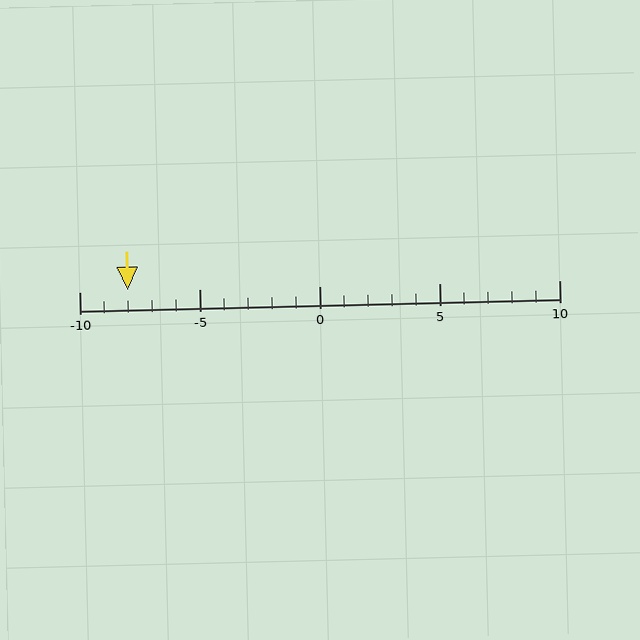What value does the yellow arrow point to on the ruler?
The yellow arrow points to approximately -8.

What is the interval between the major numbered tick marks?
The major tick marks are spaced 5 units apart.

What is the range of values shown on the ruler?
The ruler shows values from -10 to 10.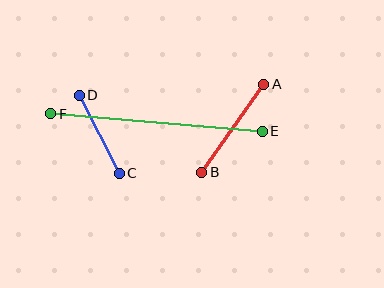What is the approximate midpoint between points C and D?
The midpoint is at approximately (99, 134) pixels.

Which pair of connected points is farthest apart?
Points E and F are farthest apart.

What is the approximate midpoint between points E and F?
The midpoint is at approximately (156, 123) pixels.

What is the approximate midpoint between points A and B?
The midpoint is at approximately (233, 128) pixels.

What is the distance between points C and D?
The distance is approximately 88 pixels.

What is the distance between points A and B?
The distance is approximately 108 pixels.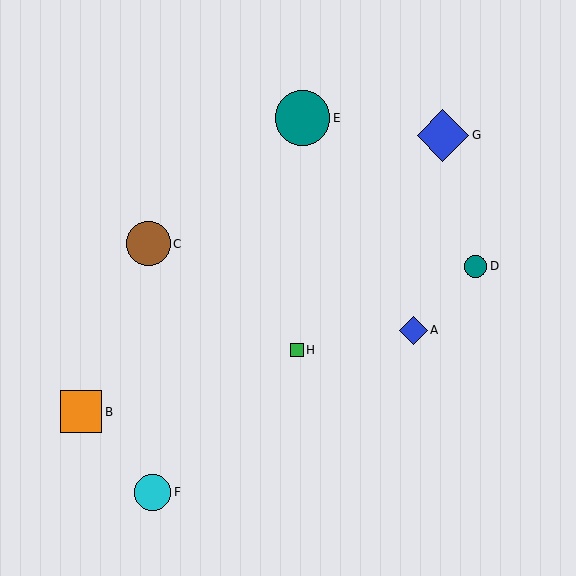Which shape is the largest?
The teal circle (labeled E) is the largest.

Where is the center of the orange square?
The center of the orange square is at (81, 411).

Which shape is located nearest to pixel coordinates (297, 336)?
The green square (labeled H) at (297, 350) is nearest to that location.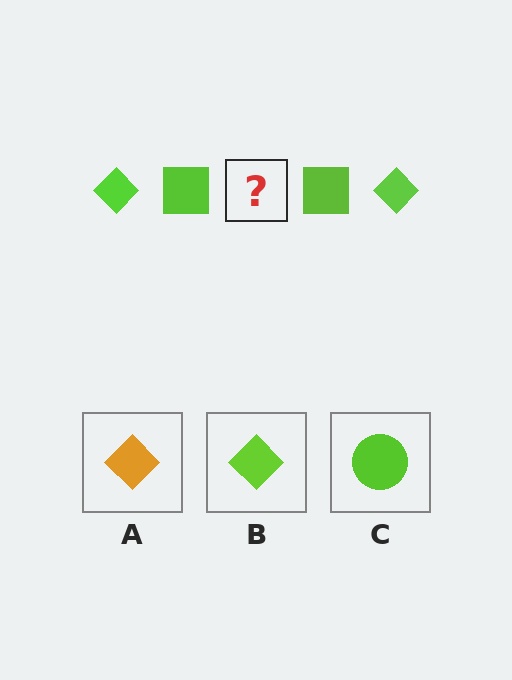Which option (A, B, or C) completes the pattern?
B.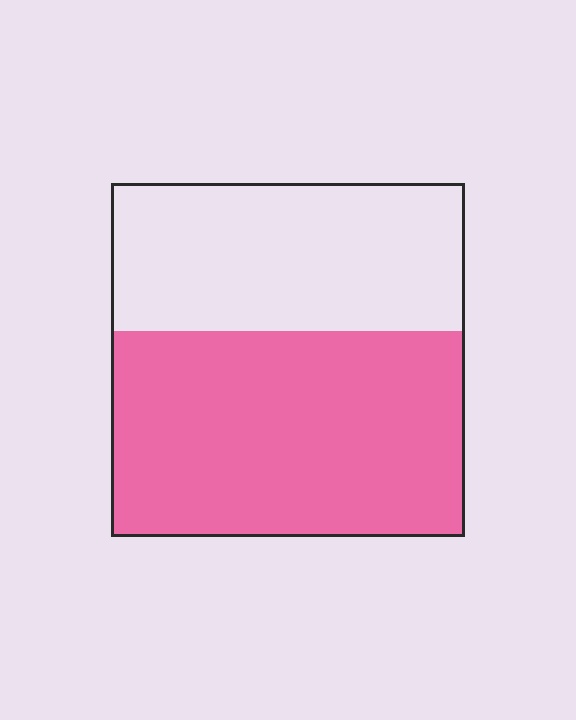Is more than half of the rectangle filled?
Yes.